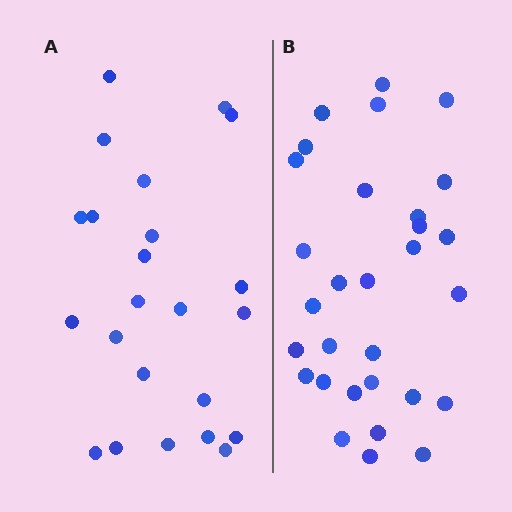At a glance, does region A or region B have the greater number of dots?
Region B (the right region) has more dots.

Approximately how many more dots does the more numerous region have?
Region B has roughly 8 or so more dots than region A.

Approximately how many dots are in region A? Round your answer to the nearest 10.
About 20 dots. (The exact count is 23, which rounds to 20.)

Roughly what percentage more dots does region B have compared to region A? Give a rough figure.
About 30% more.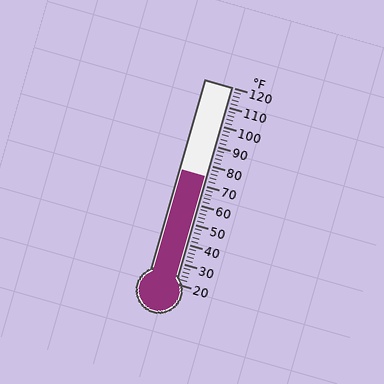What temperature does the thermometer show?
The thermometer shows approximately 74°F.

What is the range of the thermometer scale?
The thermometer scale ranges from 20°F to 120°F.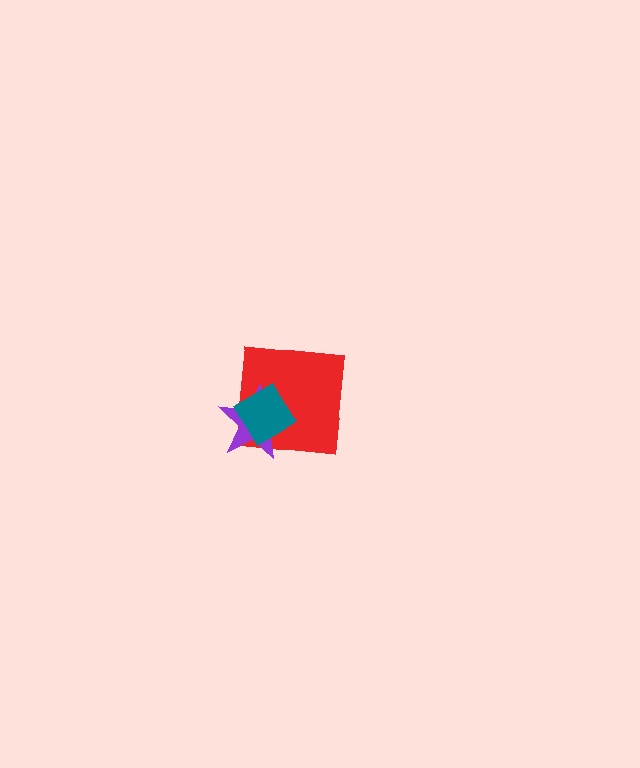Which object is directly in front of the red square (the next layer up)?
The purple star is directly in front of the red square.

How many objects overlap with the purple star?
2 objects overlap with the purple star.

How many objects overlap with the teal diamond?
2 objects overlap with the teal diamond.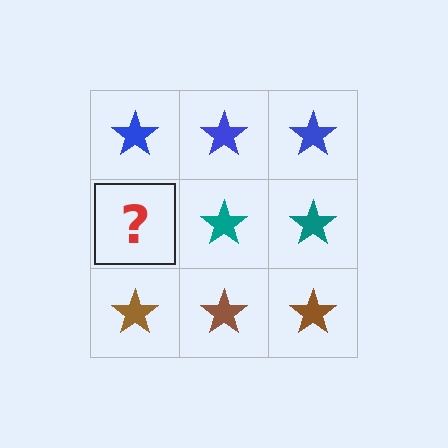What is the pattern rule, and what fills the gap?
The rule is that each row has a consistent color. The gap should be filled with a teal star.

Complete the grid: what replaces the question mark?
The question mark should be replaced with a teal star.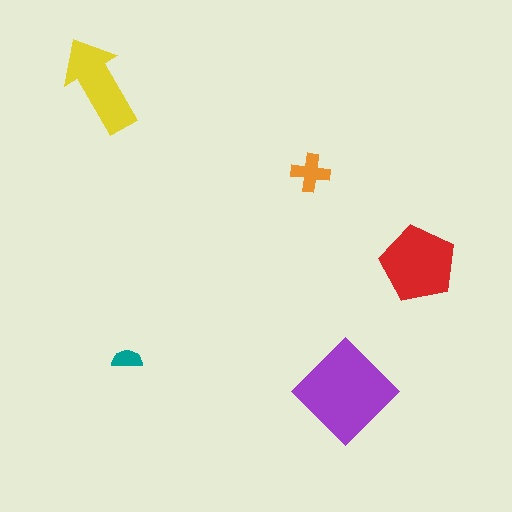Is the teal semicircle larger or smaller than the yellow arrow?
Smaller.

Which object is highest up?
The yellow arrow is topmost.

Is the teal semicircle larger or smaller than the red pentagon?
Smaller.